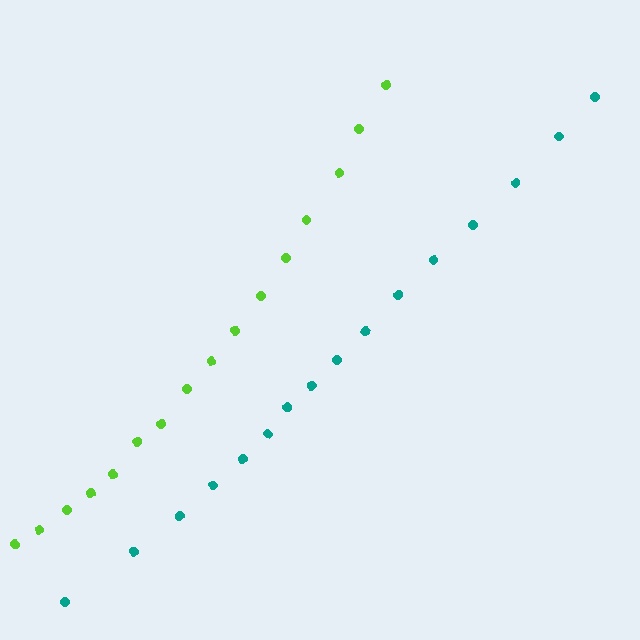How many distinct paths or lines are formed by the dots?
There are 2 distinct paths.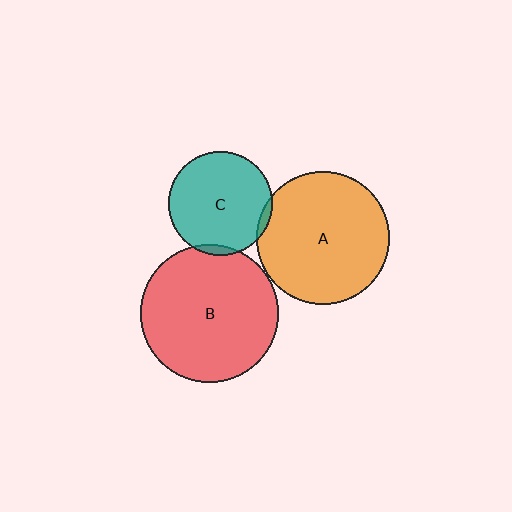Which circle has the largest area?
Circle B (red).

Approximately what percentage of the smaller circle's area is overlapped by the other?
Approximately 5%.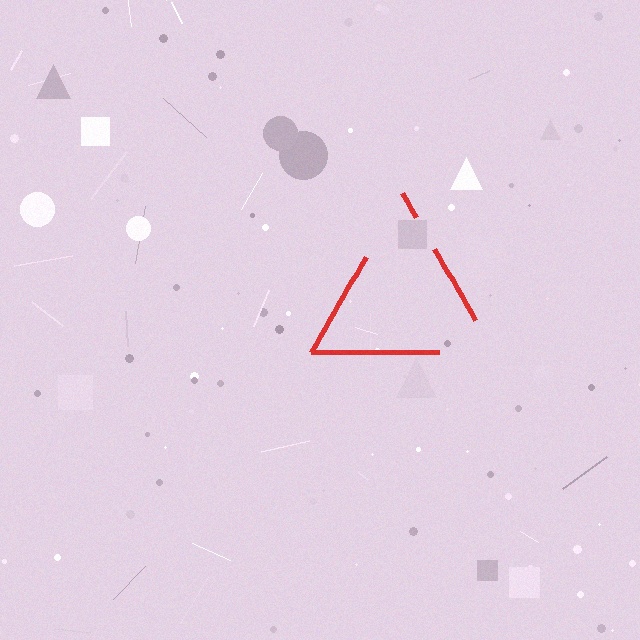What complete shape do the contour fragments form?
The contour fragments form a triangle.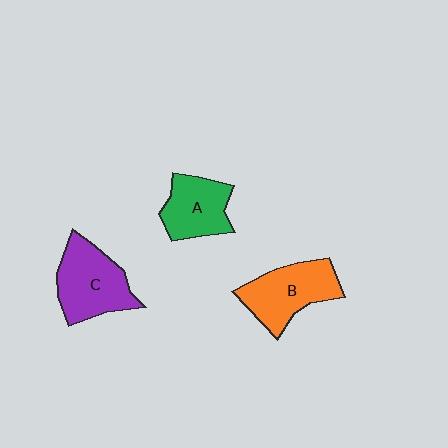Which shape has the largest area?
Shape C (purple).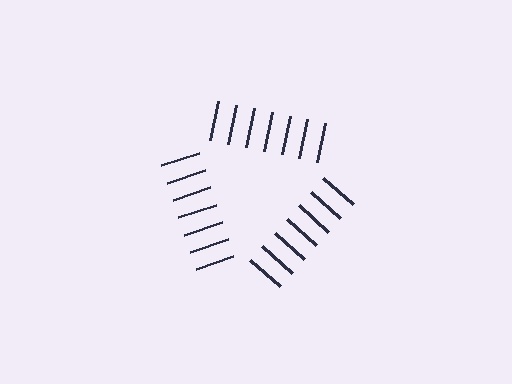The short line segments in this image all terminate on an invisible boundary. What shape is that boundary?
An illusory triangle — the line segments terminate on its edges but no continuous stroke is drawn.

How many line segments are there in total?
21 — 7 along each of the 3 edges.